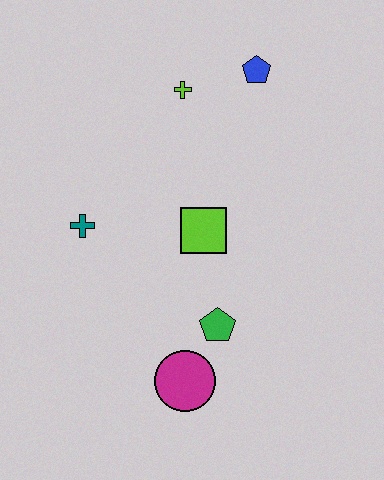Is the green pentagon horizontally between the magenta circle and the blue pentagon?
Yes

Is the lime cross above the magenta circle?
Yes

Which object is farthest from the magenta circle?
The blue pentagon is farthest from the magenta circle.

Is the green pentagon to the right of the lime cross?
Yes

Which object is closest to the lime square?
The green pentagon is closest to the lime square.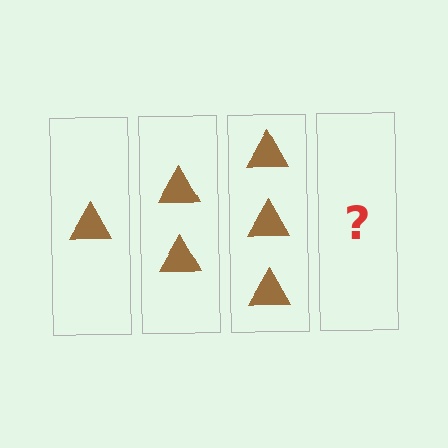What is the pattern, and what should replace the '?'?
The pattern is that each step adds one more triangle. The '?' should be 4 triangles.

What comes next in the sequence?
The next element should be 4 triangles.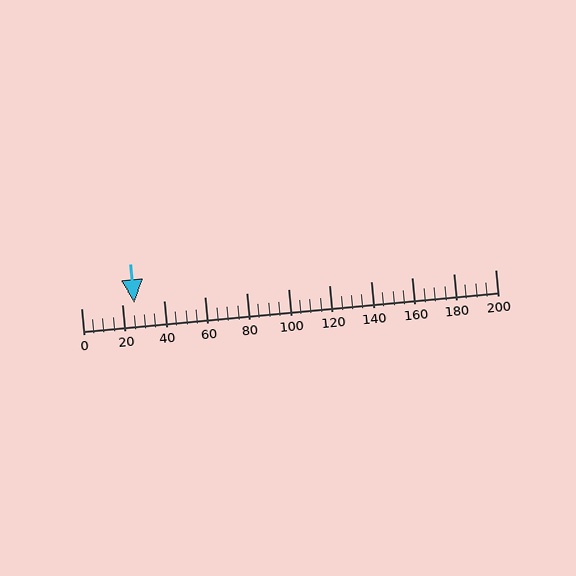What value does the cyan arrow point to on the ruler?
The cyan arrow points to approximately 26.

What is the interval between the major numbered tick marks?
The major tick marks are spaced 20 units apart.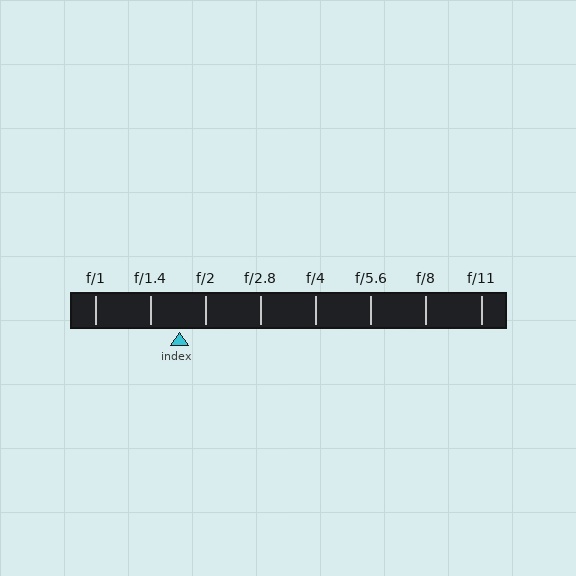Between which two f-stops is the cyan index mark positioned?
The index mark is between f/1.4 and f/2.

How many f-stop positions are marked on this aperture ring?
There are 8 f-stop positions marked.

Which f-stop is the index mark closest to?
The index mark is closest to f/2.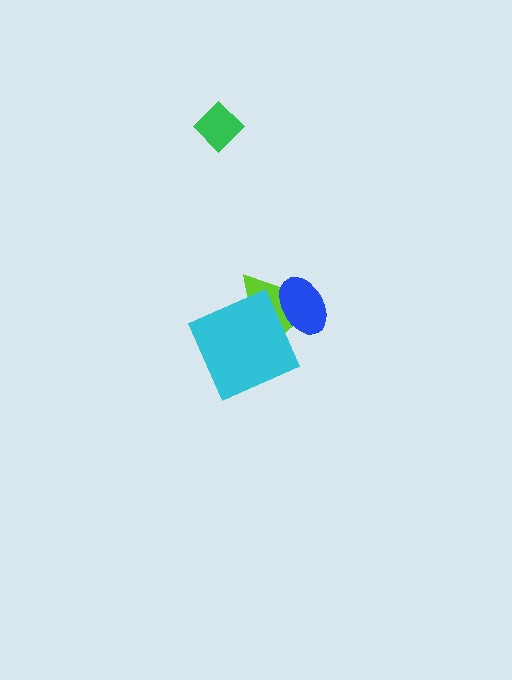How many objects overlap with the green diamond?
0 objects overlap with the green diamond.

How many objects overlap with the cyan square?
1 object overlaps with the cyan square.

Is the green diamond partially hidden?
No, no other shape covers it.